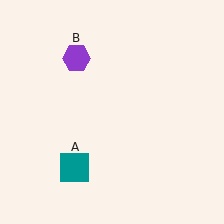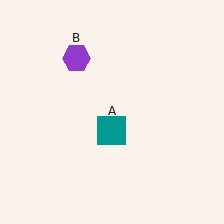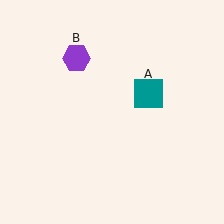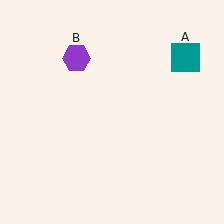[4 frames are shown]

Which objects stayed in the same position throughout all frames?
Purple hexagon (object B) remained stationary.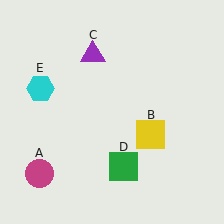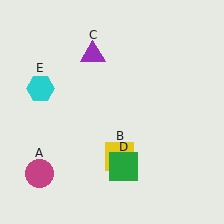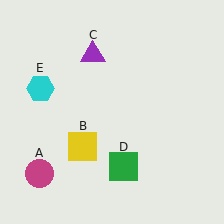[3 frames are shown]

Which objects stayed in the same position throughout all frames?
Magenta circle (object A) and purple triangle (object C) and green square (object D) and cyan hexagon (object E) remained stationary.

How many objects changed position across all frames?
1 object changed position: yellow square (object B).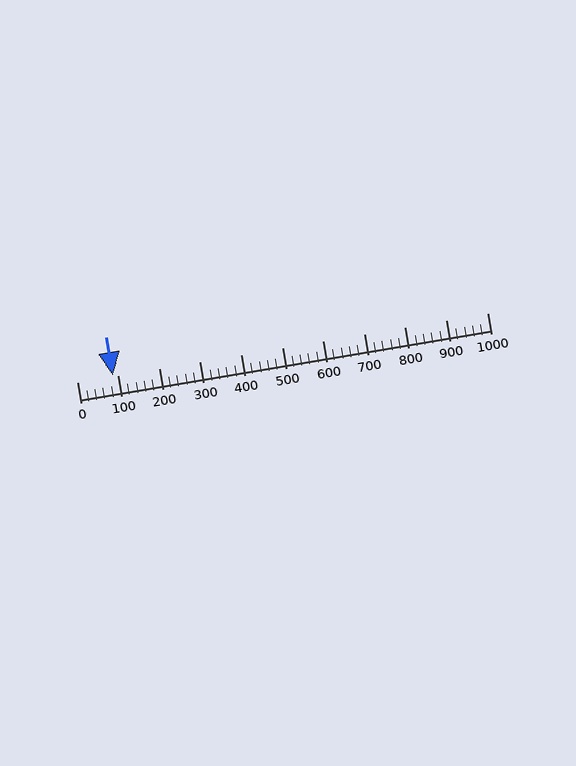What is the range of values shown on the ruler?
The ruler shows values from 0 to 1000.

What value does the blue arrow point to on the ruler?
The blue arrow points to approximately 89.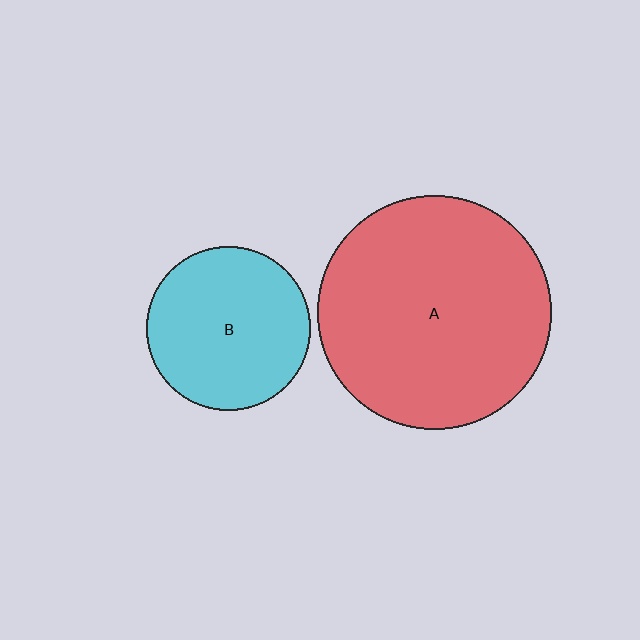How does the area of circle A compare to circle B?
Approximately 2.0 times.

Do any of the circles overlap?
No, none of the circles overlap.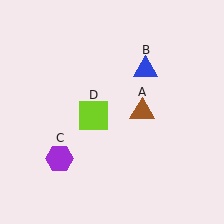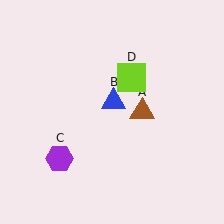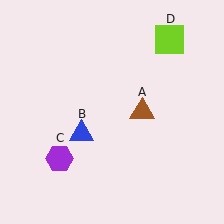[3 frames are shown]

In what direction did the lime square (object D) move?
The lime square (object D) moved up and to the right.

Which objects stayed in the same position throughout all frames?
Brown triangle (object A) and purple hexagon (object C) remained stationary.